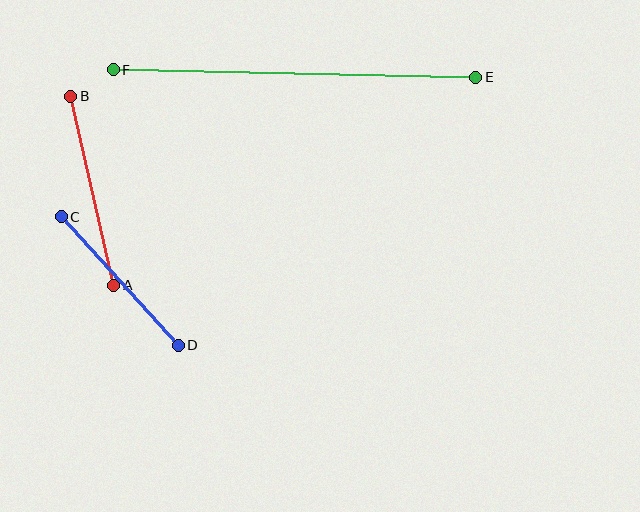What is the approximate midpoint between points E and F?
The midpoint is at approximately (294, 73) pixels.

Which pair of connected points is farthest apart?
Points E and F are farthest apart.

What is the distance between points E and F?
The distance is approximately 362 pixels.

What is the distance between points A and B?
The distance is approximately 194 pixels.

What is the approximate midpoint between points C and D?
The midpoint is at approximately (120, 281) pixels.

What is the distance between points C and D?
The distance is approximately 174 pixels.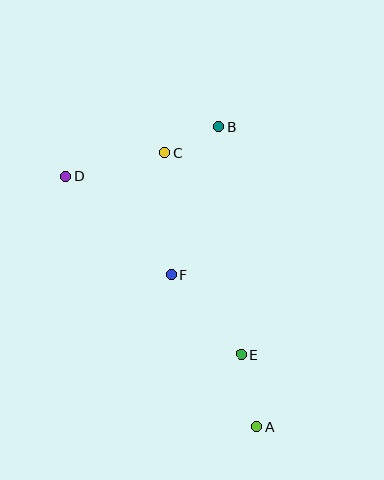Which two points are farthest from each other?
Points A and D are farthest from each other.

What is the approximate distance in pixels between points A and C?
The distance between A and C is approximately 289 pixels.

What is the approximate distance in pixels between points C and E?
The distance between C and E is approximately 216 pixels.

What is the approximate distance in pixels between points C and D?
The distance between C and D is approximately 102 pixels.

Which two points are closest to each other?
Points B and C are closest to each other.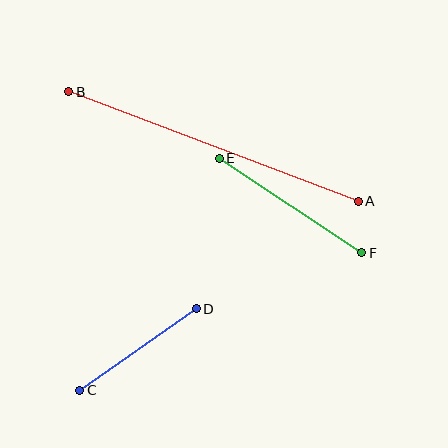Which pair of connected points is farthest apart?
Points A and B are farthest apart.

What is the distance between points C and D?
The distance is approximately 143 pixels.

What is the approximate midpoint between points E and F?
The midpoint is at approximately (290, 206) pixels.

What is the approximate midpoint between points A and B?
The midpoint is at approximately (213, 146) pixels.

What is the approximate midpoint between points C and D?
The midpoint is at approximately (138, 349) pixels.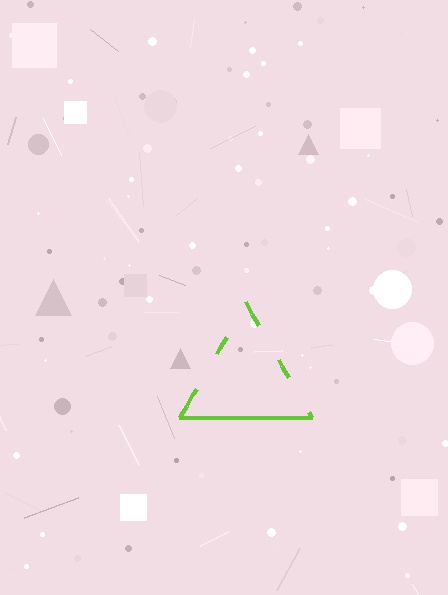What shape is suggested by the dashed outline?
The dashed outline suggests a triangle.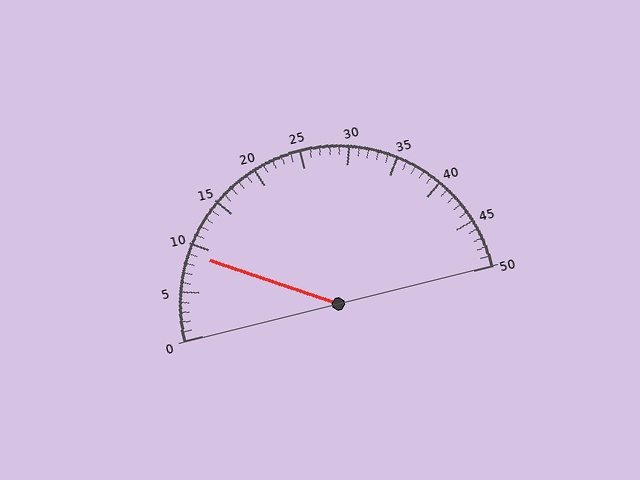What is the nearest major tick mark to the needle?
The nearest major tick mark is 10.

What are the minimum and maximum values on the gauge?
The gauge ranges from 0 to 50.